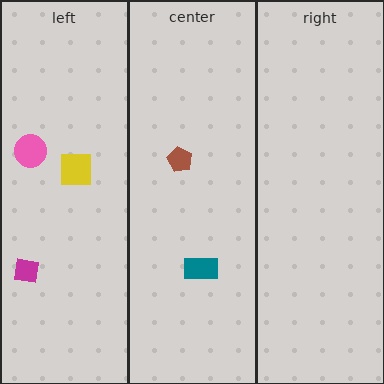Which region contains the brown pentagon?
The center region.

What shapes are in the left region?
The magenta square, the pink circle, the yellow square.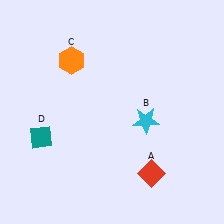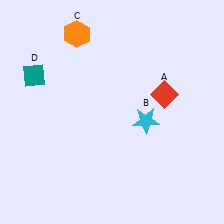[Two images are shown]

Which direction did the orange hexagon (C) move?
The orange hexagon (C) moved up.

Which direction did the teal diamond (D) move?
The teal diamond (D) moved up.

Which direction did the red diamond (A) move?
The red diamond (A) moved up.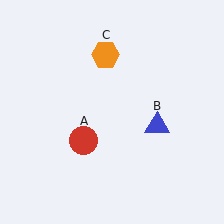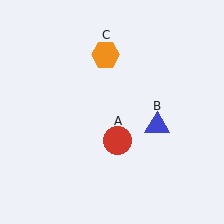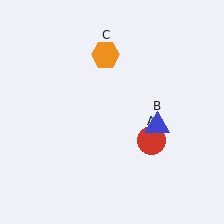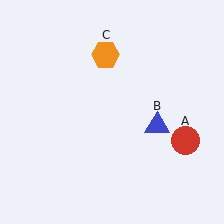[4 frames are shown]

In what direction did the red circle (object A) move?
The red circle (object A) moved right.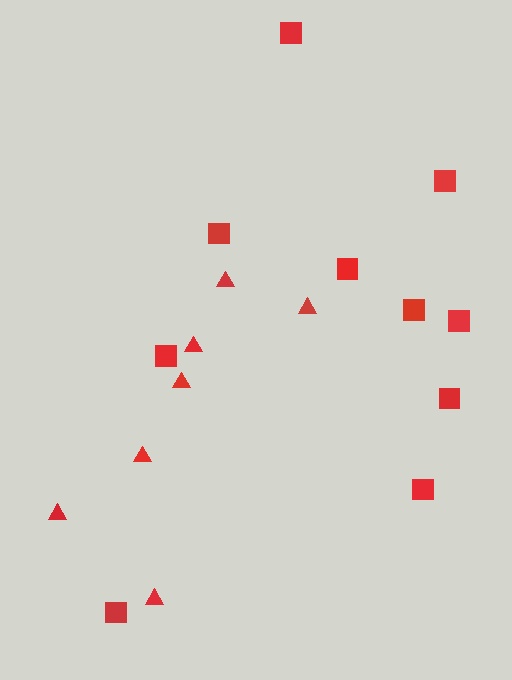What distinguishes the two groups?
There are 2 groups: one group of triangles (7) and one group of squares (10).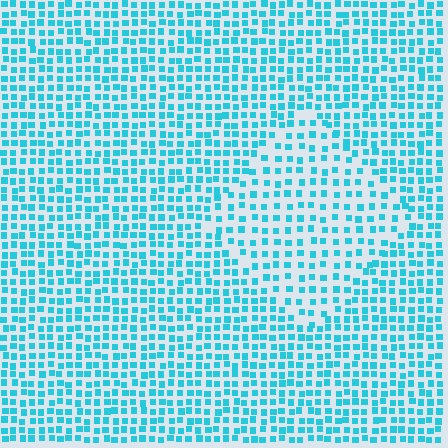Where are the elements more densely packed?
The elements are more densely packed outside the diamond boundary.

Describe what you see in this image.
The image contains small cyan elements arranged at two different densities. A diamond-shaped region is visible where the elements are less densely packed than the surrounding area.